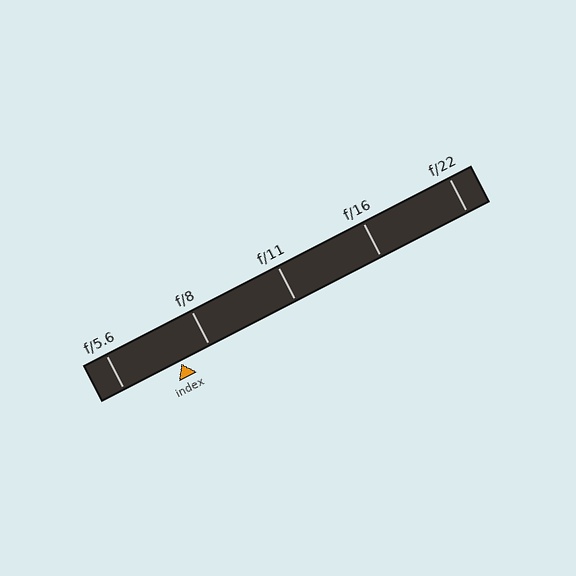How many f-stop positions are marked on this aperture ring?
There are 5 f-stop positions marked.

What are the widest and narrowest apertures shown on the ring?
The widest aperture shown is f/5.6 and the narrowest is f/22.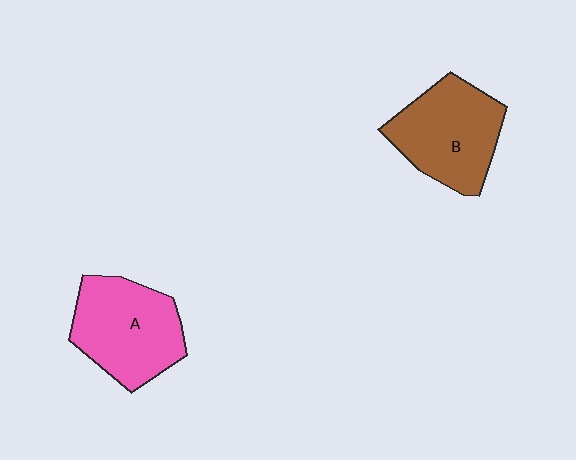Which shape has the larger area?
Shape A (pink).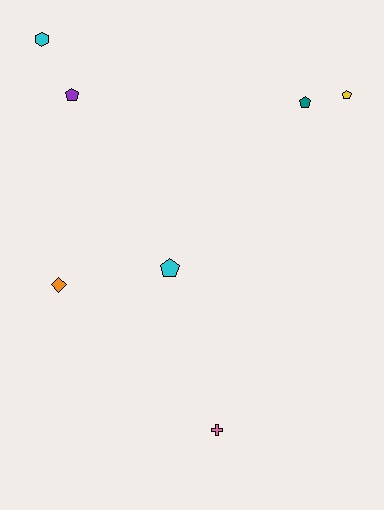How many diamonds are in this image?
There is 1 diamond.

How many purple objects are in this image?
There is 1 purple object.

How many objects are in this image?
There are 7 objects.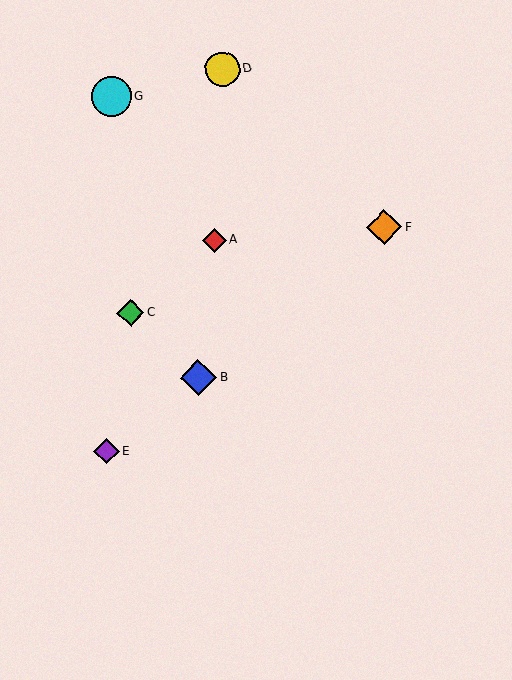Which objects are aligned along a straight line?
Objects B, E, F are aligned along a straight line.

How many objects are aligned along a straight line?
3 objects (B, E, F) are aligned along a straight line.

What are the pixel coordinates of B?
Object B is at (198, 377).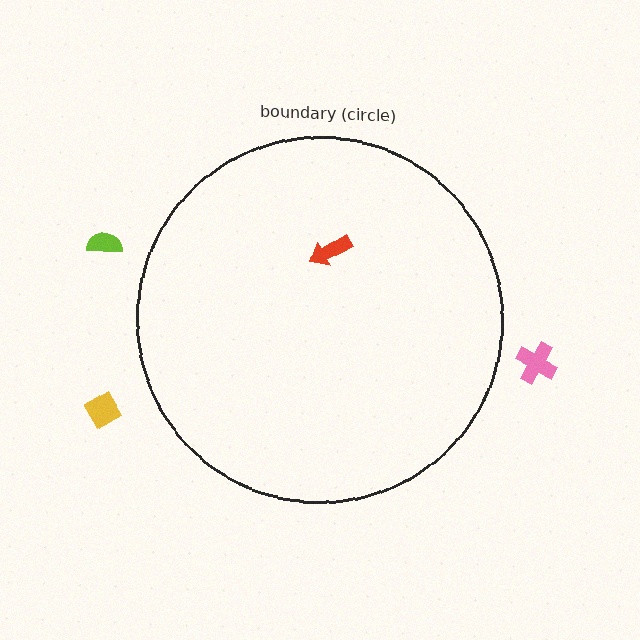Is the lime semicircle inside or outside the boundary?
Outside.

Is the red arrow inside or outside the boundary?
Inside.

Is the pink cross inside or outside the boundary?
Outside.